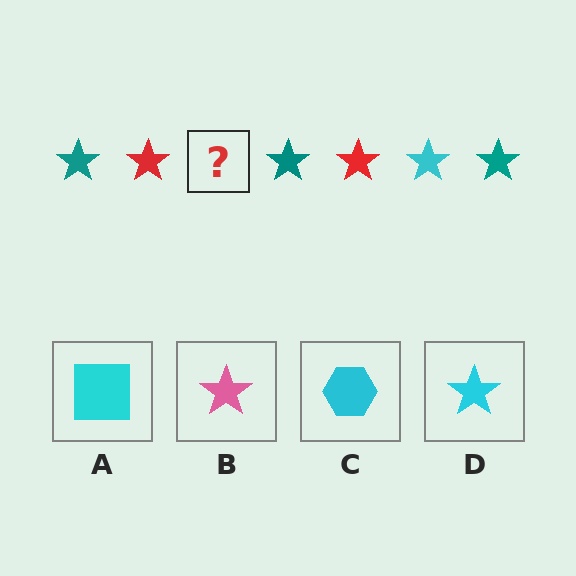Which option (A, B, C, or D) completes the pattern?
D.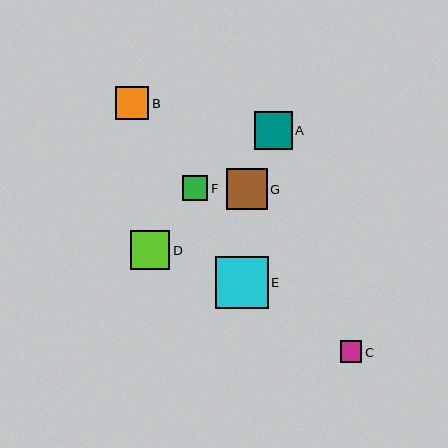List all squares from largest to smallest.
From largest to smallest: E, G, D, A, B, F, C.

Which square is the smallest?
Square C is the smallest with a size of approximately 22 pixels.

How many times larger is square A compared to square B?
Square A is approximately 1.1 times the size of square B.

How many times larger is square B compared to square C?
Square B is approximately 1.5 times the size of square C.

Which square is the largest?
Square E is the largest with a size of approximately 53 pixels.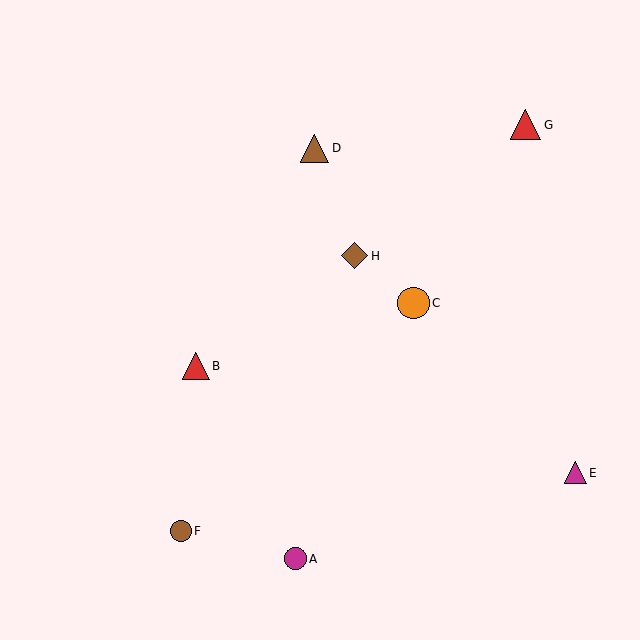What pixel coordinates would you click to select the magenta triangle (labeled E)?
Click at (575, 473) to select the magenta triangle E.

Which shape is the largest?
The orange circle (labeled C) is the largest.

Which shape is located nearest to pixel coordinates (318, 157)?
The brown triangle (labeled D) at (315, 148) is nearest to that location.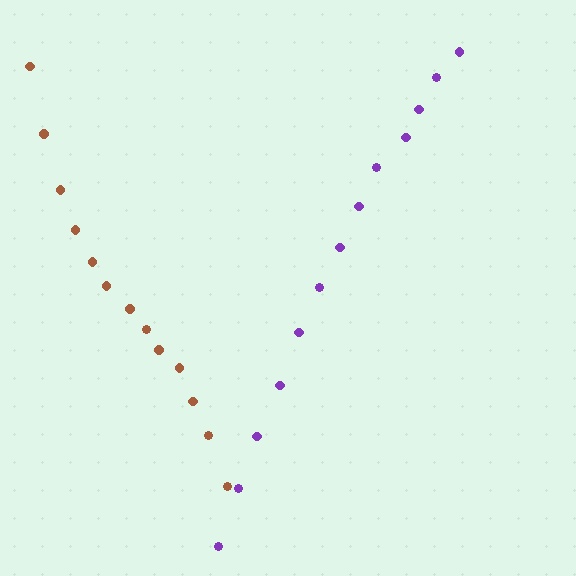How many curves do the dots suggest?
There are 2 distinct paths.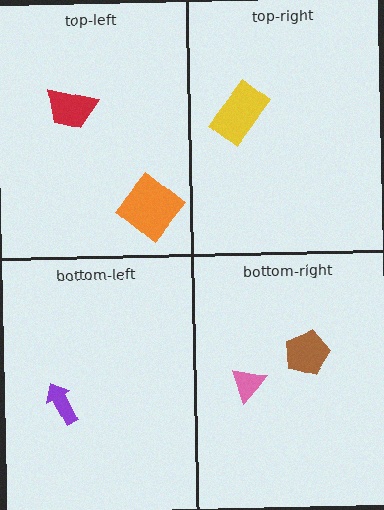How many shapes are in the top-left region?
2.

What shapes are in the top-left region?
The red trapezoid, the orange diamond.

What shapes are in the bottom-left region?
The purple arrow.